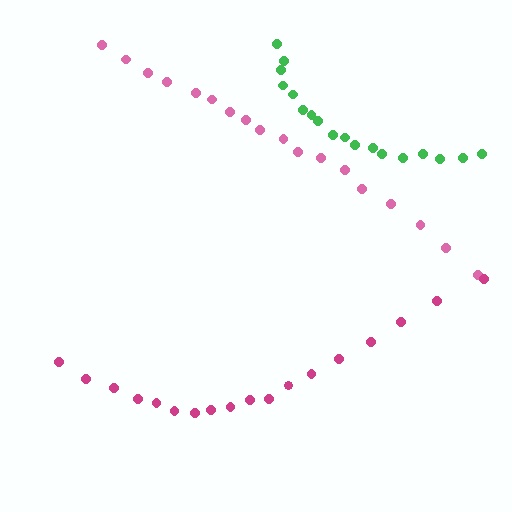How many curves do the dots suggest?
There are 3 distinct paths.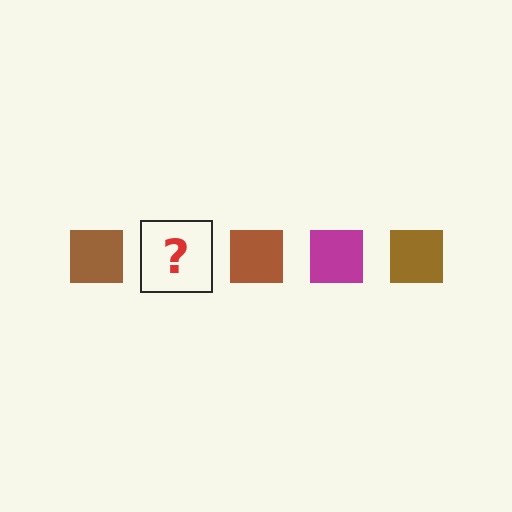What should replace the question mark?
The question mark should be replaced with a magenta square.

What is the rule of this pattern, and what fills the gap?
The rule is that the pattern cycles through brown, magenta squares. The gap should be filled with a magenta square.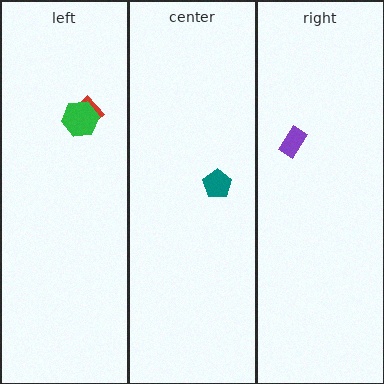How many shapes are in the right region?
1.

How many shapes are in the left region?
2.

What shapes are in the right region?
The purple rectangle.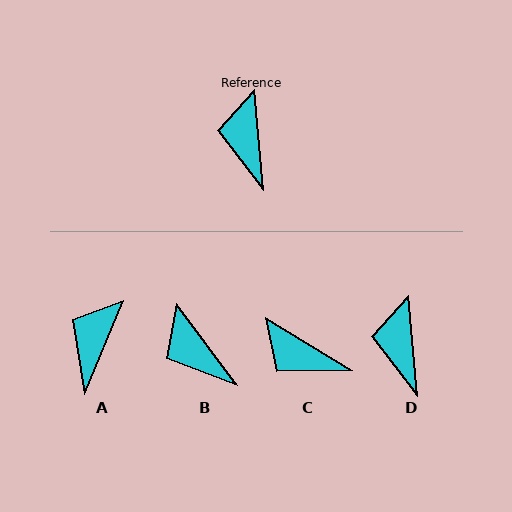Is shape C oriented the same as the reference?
No, it is off by about 53 degrees.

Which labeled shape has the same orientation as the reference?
D.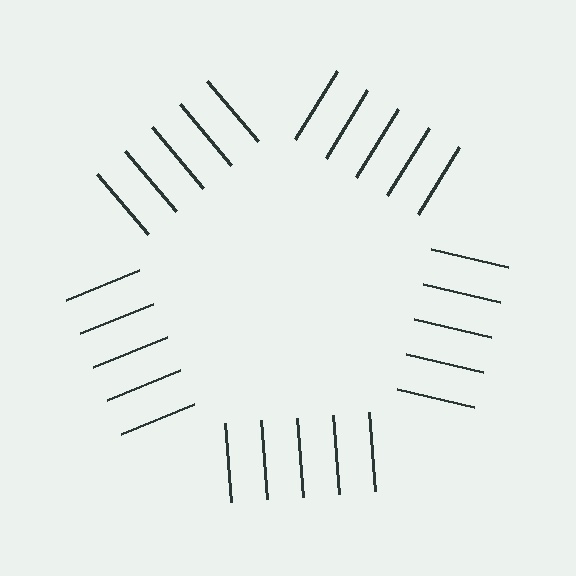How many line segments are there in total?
25 — 5 along each of the 5 edges.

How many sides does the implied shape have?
5 sides — the line-ends trace a pentagon.